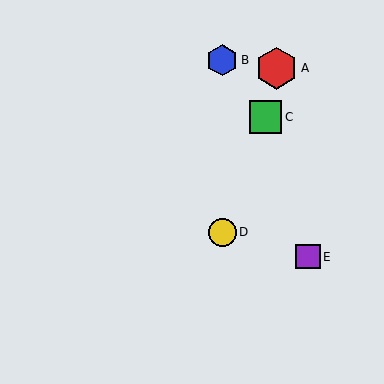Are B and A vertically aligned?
No, B is at x≈222 and A is at x≈277.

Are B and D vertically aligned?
Yes, both are at x≈222.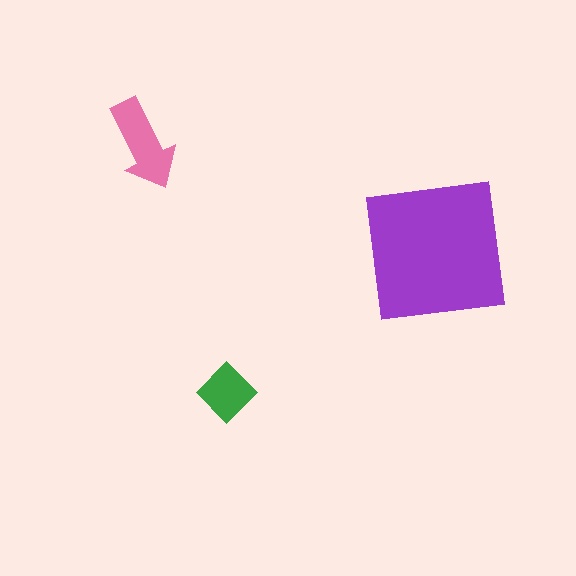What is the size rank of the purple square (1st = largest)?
1st.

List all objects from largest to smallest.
The purple square, the pink arrow, the green diamond.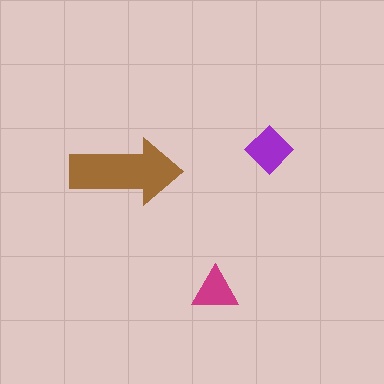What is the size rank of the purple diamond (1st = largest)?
2nd.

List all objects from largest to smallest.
The brown arrow, the purple diamond, the magenta triangle.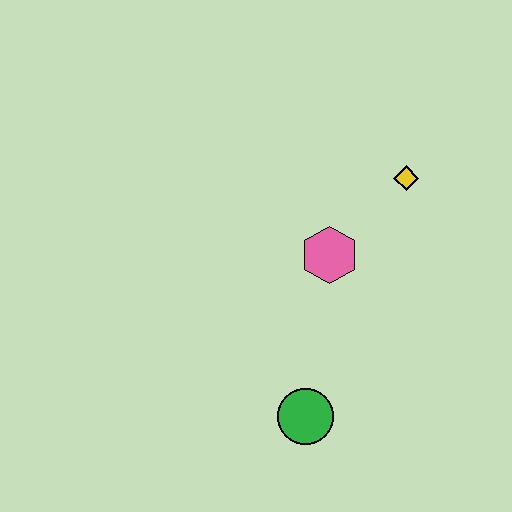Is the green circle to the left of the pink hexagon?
Yes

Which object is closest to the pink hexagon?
The yellow diamond is closest to the pink hexagon.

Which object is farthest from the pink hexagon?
The green circle is farthest from the pink hexagon.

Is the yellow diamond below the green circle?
No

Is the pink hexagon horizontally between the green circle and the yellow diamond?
Yes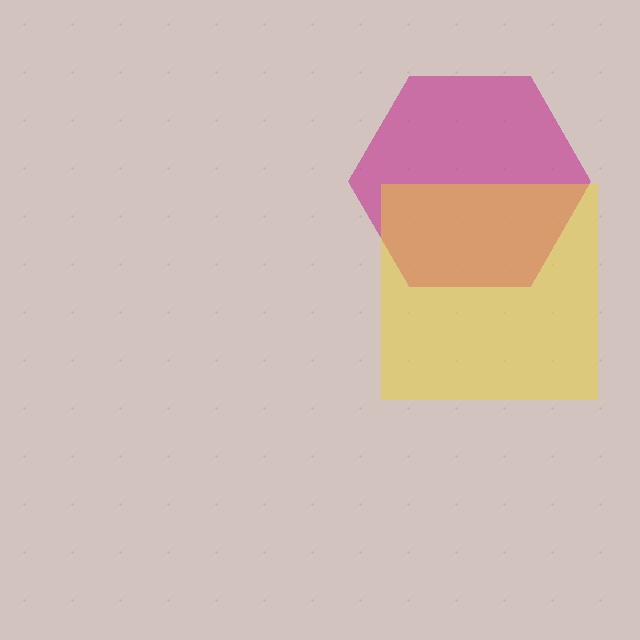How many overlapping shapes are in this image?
There are 2 overlapping shapes in the image.